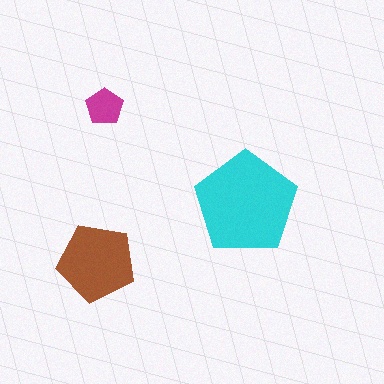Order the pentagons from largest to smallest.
the cyan one, the brown one, the magenta one.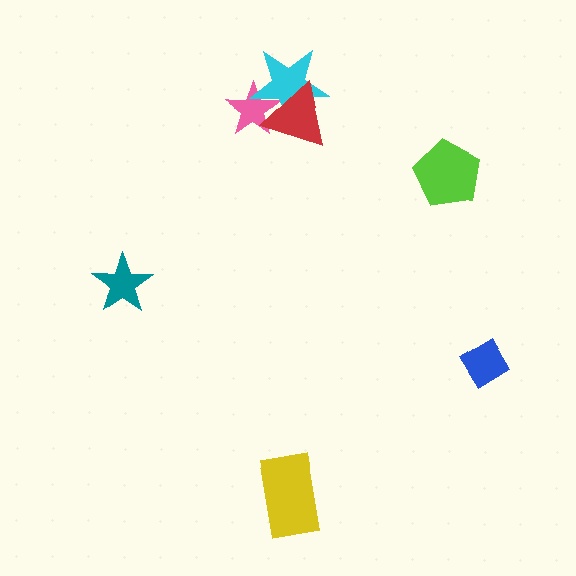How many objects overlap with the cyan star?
2 objects overlap with the cyan star.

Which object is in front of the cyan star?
The red triangle is in front of the cyan star.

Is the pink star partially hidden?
Yes, it is partially covered by another shape.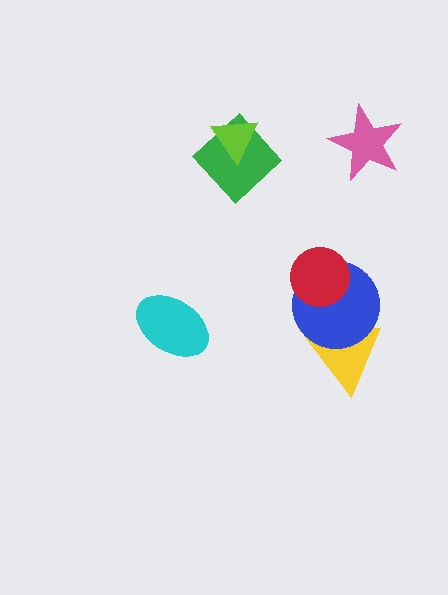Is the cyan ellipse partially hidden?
No, no other shape covers it.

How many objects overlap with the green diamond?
1 object overlaps with the green diamond.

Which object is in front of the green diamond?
The lime triangle is in front of the green diamond.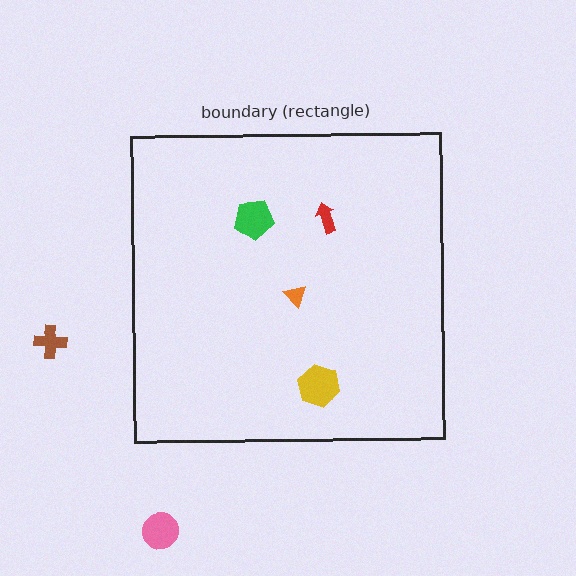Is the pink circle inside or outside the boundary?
Outside.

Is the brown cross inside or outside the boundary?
Outside.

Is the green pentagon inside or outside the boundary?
Inside.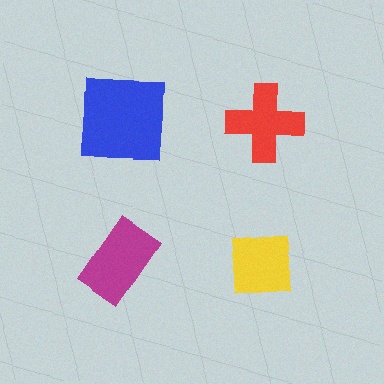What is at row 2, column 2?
A yellow square.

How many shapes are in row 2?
2 shapes.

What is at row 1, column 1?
A blue square.